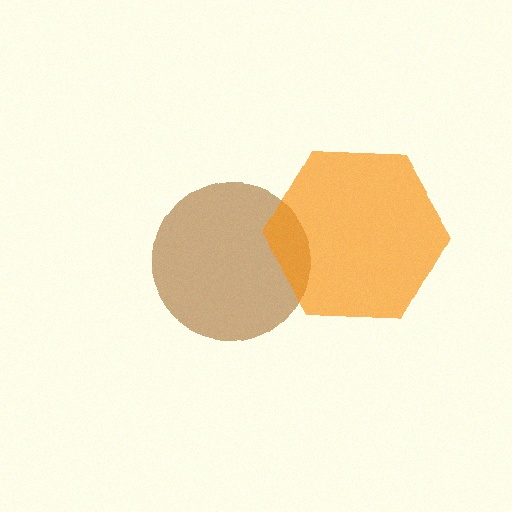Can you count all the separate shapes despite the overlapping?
Yes, there are 2 separate shapes.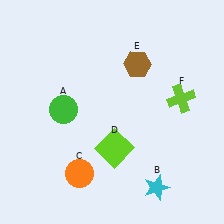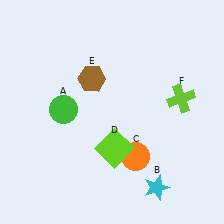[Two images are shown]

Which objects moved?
The objects that moved are: the orange circle (C), the brown hexagon (E).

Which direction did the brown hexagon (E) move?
The brown hexagon (E) moved left.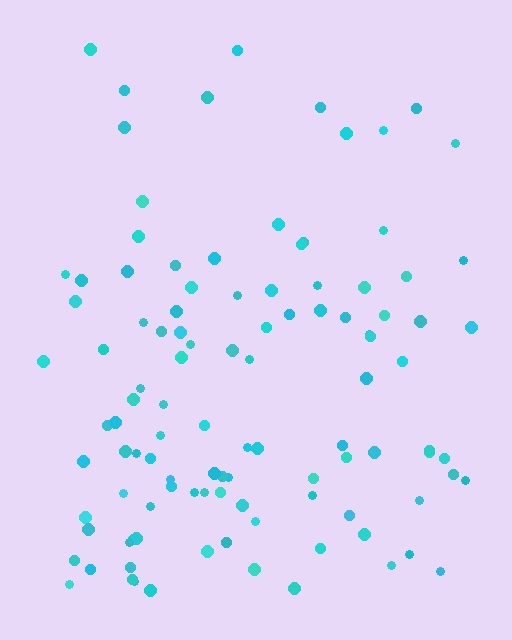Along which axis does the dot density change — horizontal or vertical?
Vertical.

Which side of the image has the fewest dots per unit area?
The top.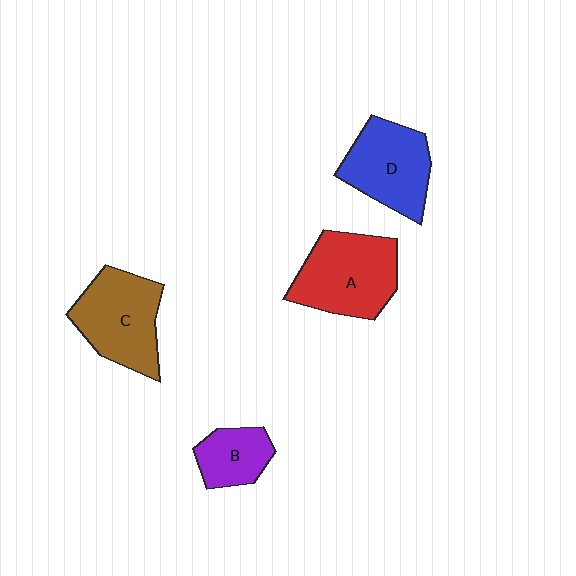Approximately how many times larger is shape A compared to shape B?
Approximately 1.9 times.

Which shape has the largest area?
Shape A (red).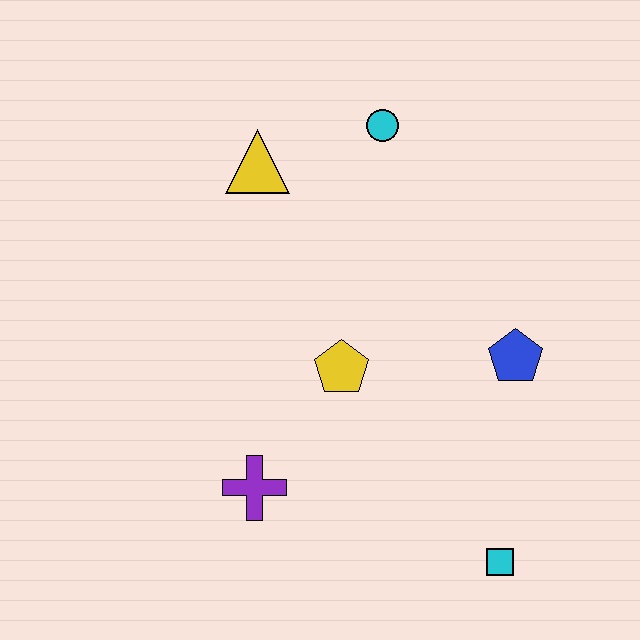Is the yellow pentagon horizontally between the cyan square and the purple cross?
Yes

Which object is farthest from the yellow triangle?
The cyan square is farthest from the yellow triangle.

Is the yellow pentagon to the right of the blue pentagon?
No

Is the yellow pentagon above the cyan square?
Yes